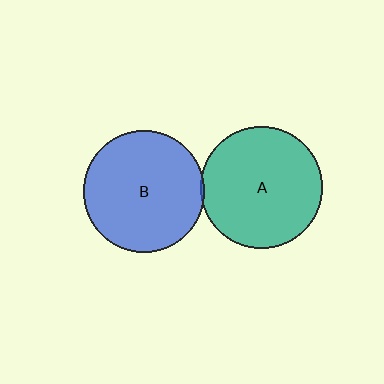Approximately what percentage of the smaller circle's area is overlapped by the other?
Approximately 5%.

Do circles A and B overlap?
Yes.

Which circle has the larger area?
Circle A (teal).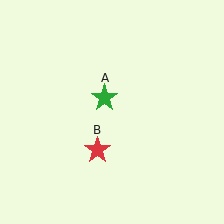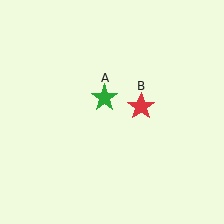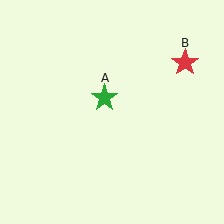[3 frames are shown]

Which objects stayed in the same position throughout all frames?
Green star (object A) remained stationary.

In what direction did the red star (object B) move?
The red star (object B) moved up and to the right.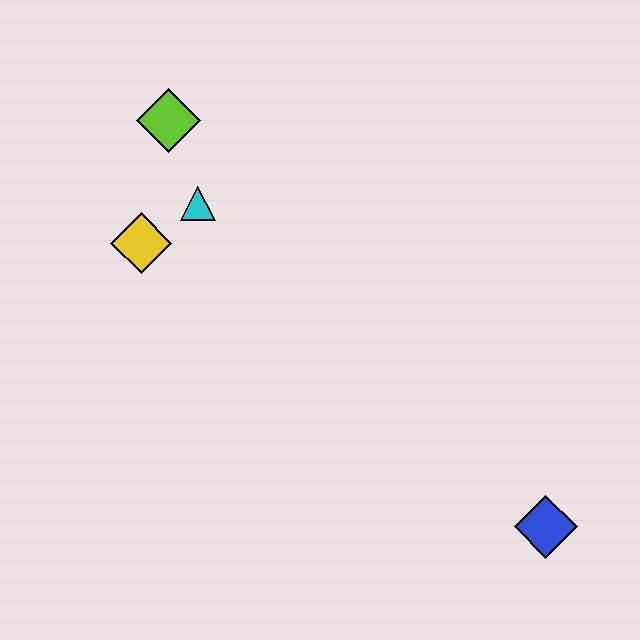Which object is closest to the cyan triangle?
The yellow diamond is closest to the cyan triangle.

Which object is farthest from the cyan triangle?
The blue diamond is farthest from the cyan triangle.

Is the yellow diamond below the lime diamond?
Yes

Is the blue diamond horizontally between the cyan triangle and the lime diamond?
No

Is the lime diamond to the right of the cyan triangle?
No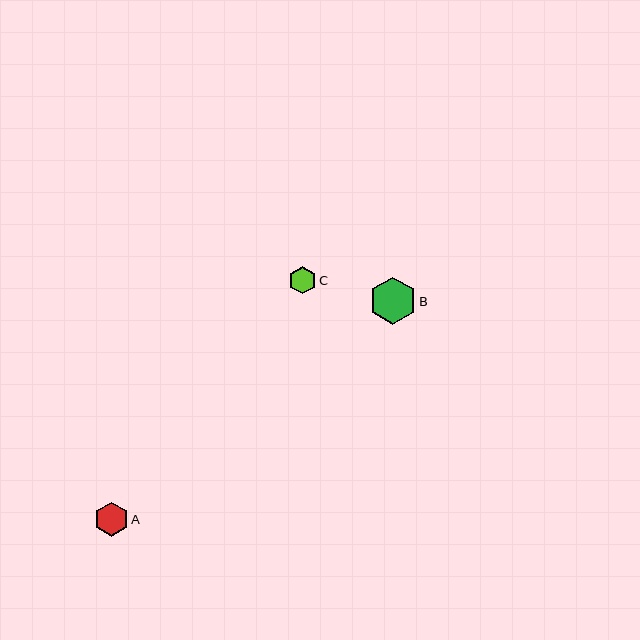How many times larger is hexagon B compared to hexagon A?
Hexagon B is approximately 1.4 times the size of hexagon A.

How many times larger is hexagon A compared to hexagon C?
Hexagon A is approximately 1.3 times the size of hexagon C.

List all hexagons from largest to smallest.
From largest to smallest: B, A, C.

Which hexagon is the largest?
Hexagon B is the largest with a size of approximately 47 pixels.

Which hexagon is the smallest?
Hexagon C is the smallest with a size of approximately 27 pixels.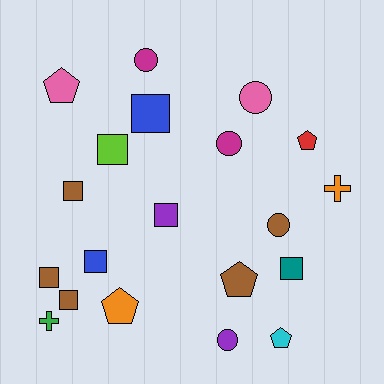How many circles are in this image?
There are 5 circles.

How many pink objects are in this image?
There are 2 pink objects.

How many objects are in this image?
There are 20 objects.